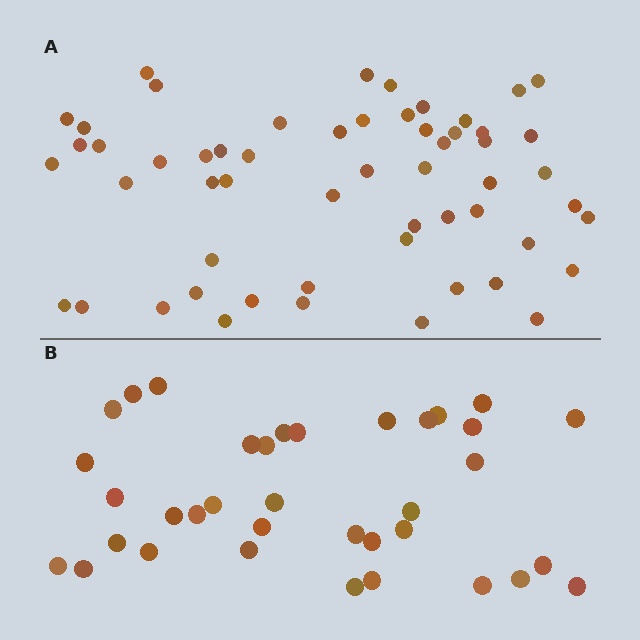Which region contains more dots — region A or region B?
Region A (the top region) has more dots.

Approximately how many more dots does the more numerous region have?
Region A has approximately 20 more dots than region B.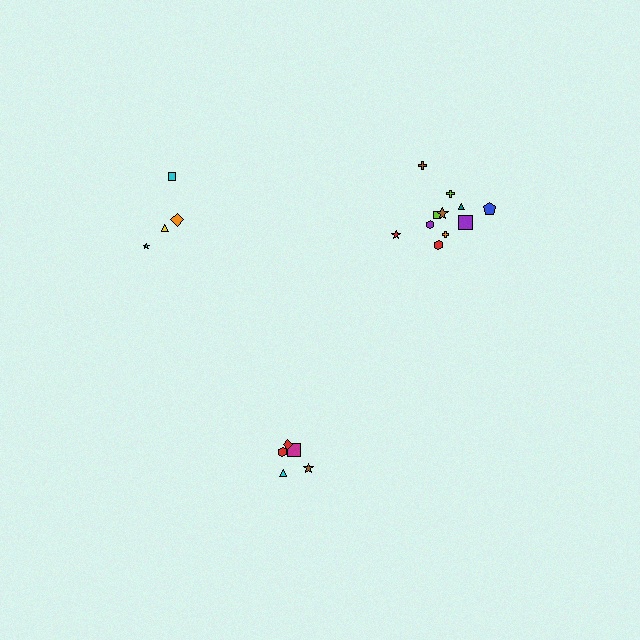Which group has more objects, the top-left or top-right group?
The top-right group.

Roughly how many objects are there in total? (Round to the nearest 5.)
Roughly 20 objects in total.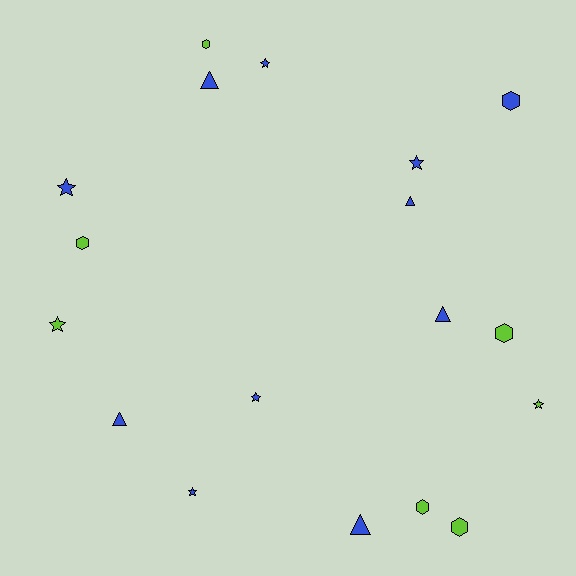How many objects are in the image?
There are 18 objects.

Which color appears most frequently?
Blue, with 11 objects.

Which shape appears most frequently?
Star, with 7 objects.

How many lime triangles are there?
There are no lime triangles.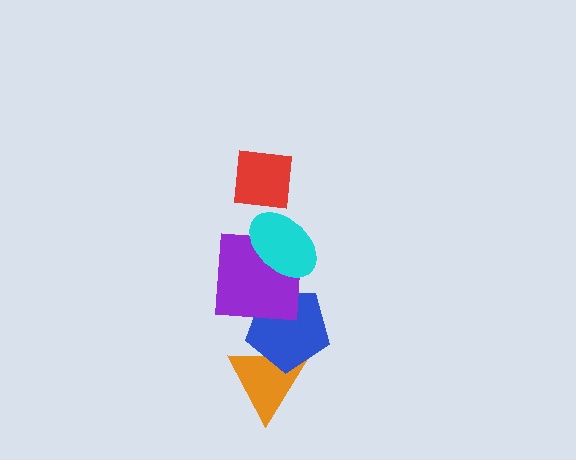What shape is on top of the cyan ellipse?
The red square is on top of the cyan ellipse.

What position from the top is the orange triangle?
The orange triangle is 5th from the top.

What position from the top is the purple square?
The purple square is 3rd from the top.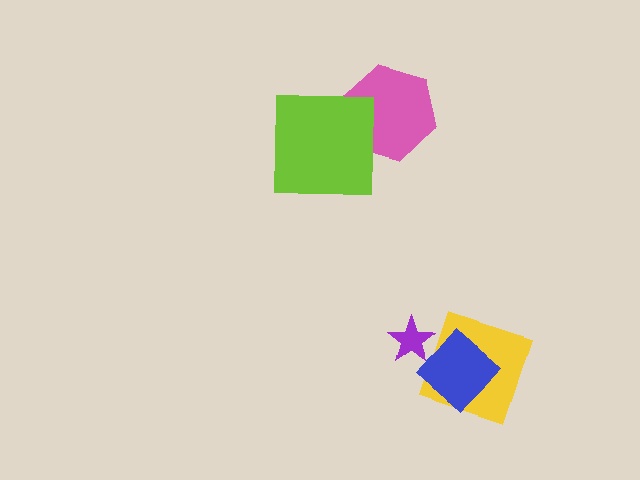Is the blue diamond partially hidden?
Yes, it is partially covered by another shape.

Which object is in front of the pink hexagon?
The lime square is in front of the pink hexagon.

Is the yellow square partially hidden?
Yes, it is partially covered by another shape.